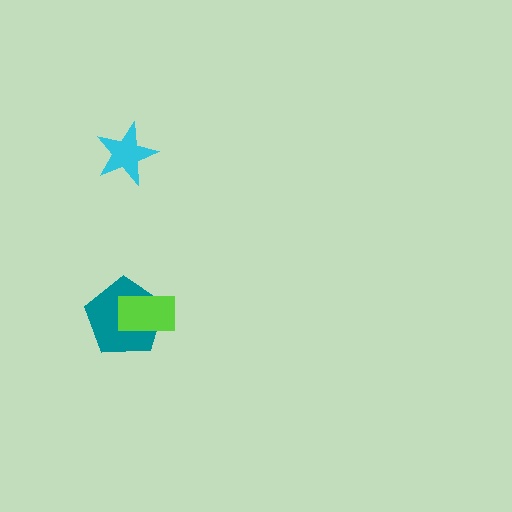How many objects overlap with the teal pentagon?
1 object overlaps with the teal pentagon.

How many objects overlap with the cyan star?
0 objects overlap with the cyan star.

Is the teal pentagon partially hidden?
Yes, it is partially covered by another shape.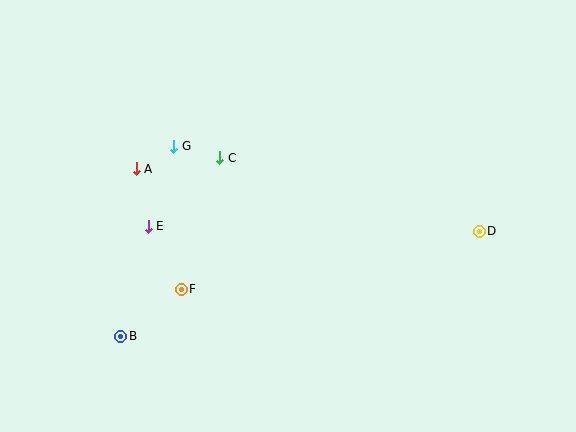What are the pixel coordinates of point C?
Point C is at (220, 158).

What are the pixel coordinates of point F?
Point F is at (181, 289).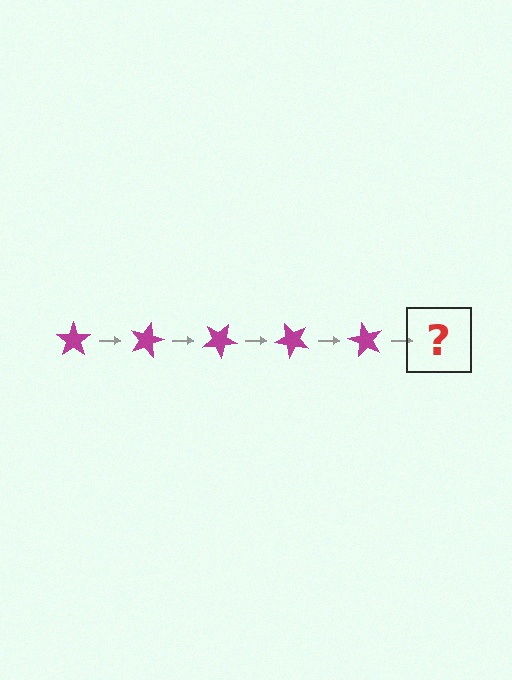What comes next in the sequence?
The next element should be a magenta star rotated 75 degrees.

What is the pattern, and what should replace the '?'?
The pattern is that the star rotates 15 degrees each step. The '?' should be a magenta star rotated 75 degrees.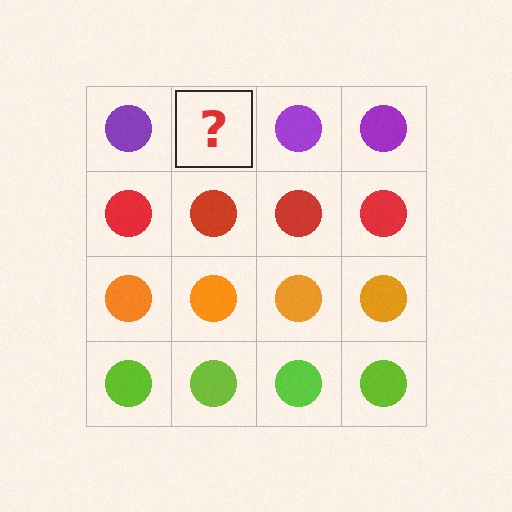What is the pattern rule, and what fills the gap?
The rule is that each row has a consistent color. The gap should be filled with a purple circle.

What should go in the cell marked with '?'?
The missing cell should contain a purple circle.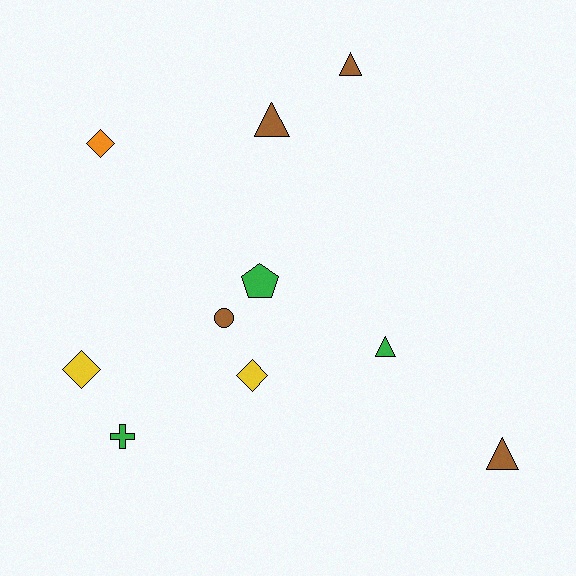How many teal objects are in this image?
There are no teal objects.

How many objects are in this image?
There are 10 objects.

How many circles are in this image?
There is 1 circle.